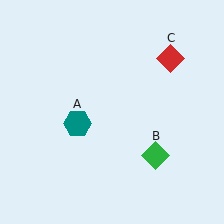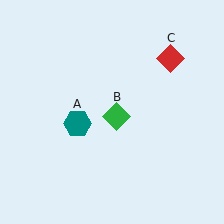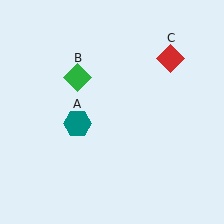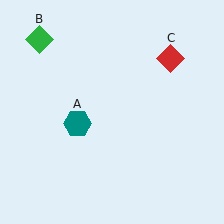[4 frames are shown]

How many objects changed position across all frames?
1 object changed position: green diamond (object B).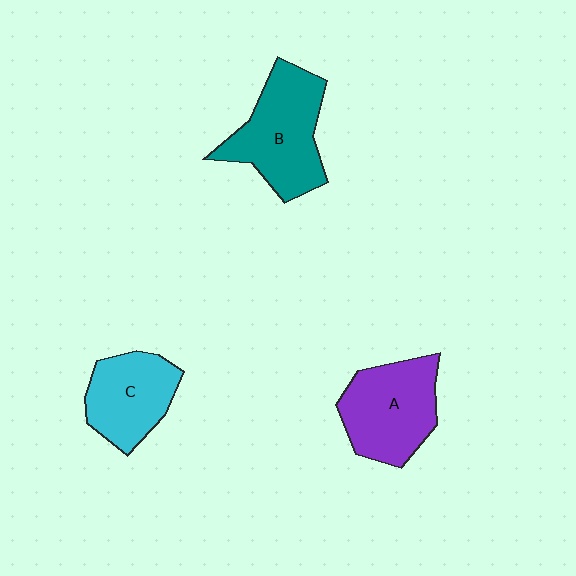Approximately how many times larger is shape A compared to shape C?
Approximately 1.2 times.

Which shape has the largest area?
Shape B (teal).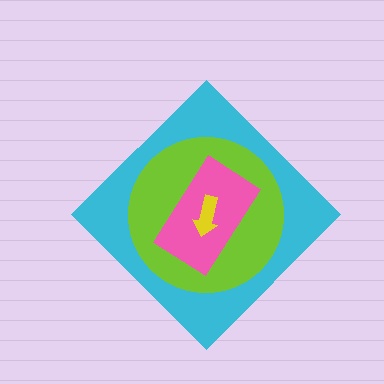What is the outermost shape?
The cyan diamond.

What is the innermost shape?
The yellow arrow.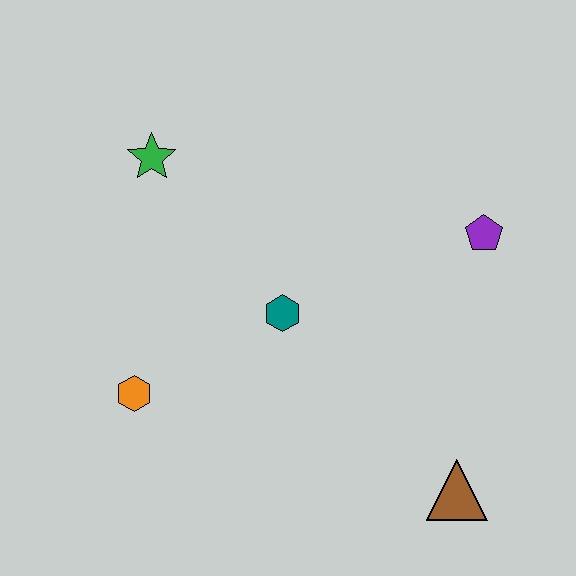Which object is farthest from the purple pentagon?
The orange hexagon is farthest from the purple pentagon.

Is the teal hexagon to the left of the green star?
No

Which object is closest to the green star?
The teal hexagon is closest to the green star.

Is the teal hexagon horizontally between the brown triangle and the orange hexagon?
Yes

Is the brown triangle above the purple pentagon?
No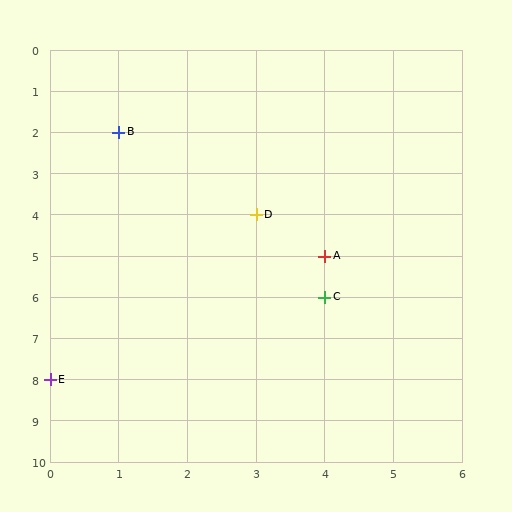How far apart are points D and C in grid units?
Points D and C are 1 column and 2 rows apart (about 2.2 grid units diagonally).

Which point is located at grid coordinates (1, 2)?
Point B is at (1, 2).